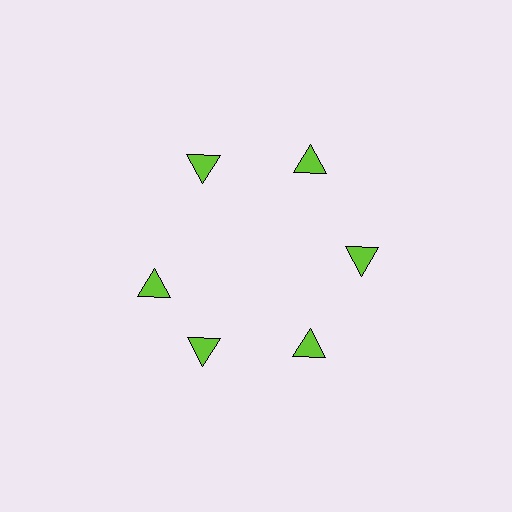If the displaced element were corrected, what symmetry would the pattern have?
It would have 6-fold rotational symmetry — the pattern would map onto itself every 60 degrees.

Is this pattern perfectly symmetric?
No. The 6 lime triangles are arranged in a ring, but one element near the 9 o'clock position is rotated out of alignment along the ring, breaking the 6-fold rotational symmetry.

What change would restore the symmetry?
The symmetry would be restored by rotating it back into even spacing with its neighbors so that all 6 triangles sit at equal angles and equal distance from the center.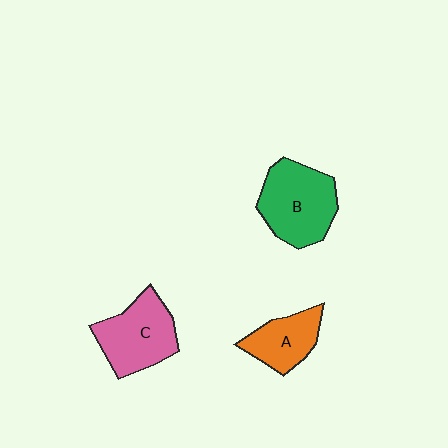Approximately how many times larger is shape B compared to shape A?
Approximately 1.6 times.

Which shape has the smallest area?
Shape A (orange).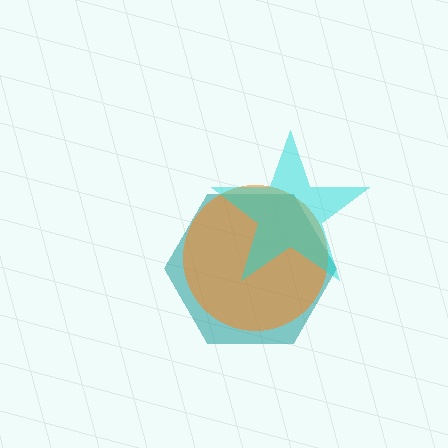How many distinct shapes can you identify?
There are 3 distinct shapes: a teal hexagon, an orange circle, a cyan star.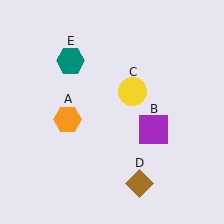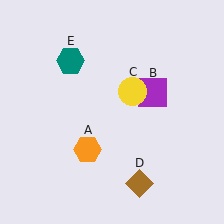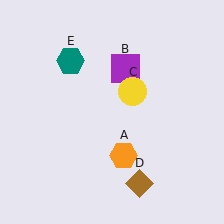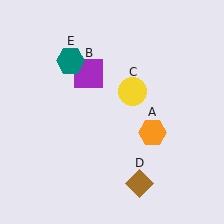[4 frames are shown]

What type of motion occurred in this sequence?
The orange hexagon (object A), purple square (object B) rotated counterclockwise around the center of the scene.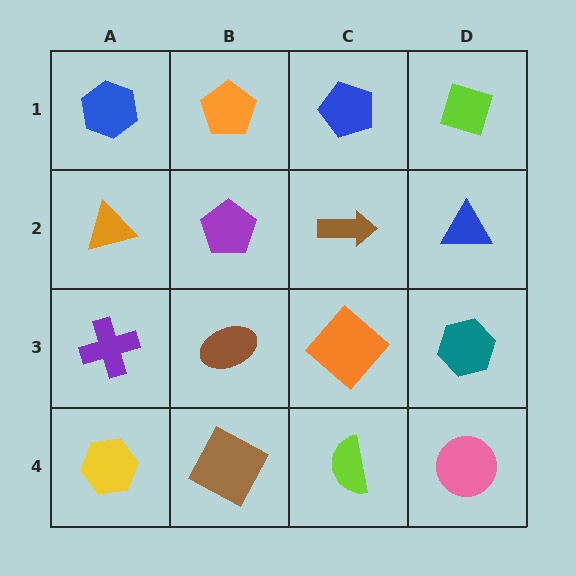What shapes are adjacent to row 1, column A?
An orange triangle (row 2, column A), an orange pentagon (row 1, column B).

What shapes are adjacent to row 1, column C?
A brown arrow (row 2, column C), an orange pentagon (row 1, column B), a lime diamond (row 1, column D).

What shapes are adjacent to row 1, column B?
A purple pentagon (row 2, column B), a blue hexagon (row 1, column A), a blue pentagon (row 1, column C).